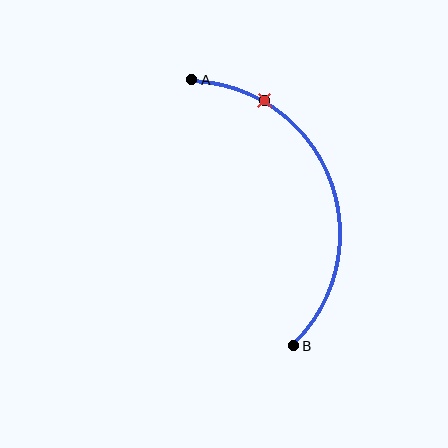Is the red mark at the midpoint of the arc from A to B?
No. The red mark lies on the arc but is closer to endpoint A. The arc midpoint would be at the point on the curve equidistant along the arc from both A and B.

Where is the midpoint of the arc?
The arc midpoint is the point on the curve farthest from the straight line joining A and B. It sits to the right of that line.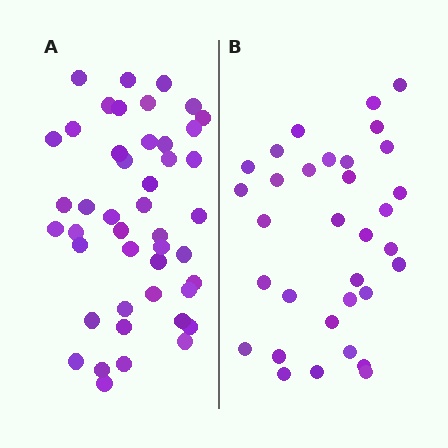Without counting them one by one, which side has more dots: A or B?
Region A (the left region) has more dots.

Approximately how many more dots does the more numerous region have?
Region A has roughly 12 or so more dots than region B.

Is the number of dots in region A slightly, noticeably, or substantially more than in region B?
Region A has noticeably more, but not dramatically so. The ratio is roughly 1.4 to 1.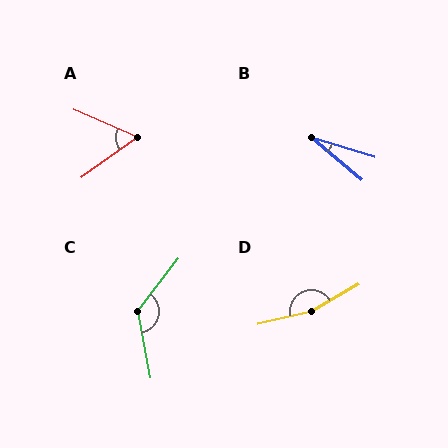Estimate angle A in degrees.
Approximately 59 degrees.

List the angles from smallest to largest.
B (23°), A (59°), C (132°), D (162°).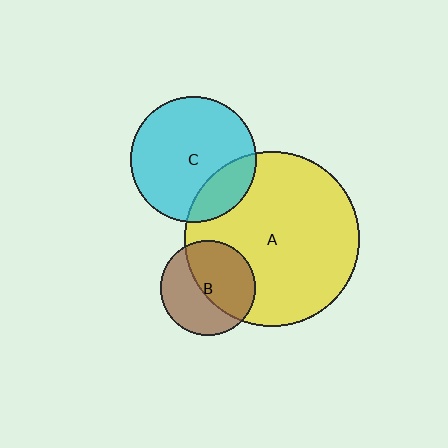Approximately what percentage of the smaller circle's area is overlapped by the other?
Approximately 20%.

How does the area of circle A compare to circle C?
Approximately 1.9 times.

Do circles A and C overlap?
Yes.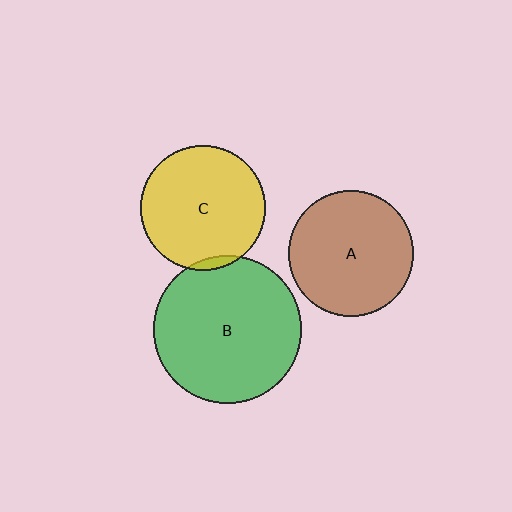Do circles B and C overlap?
Yes.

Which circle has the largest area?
Circle B (green).